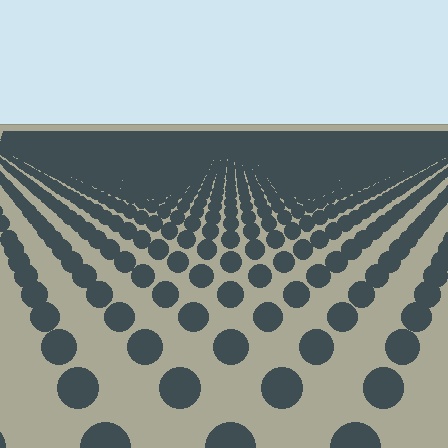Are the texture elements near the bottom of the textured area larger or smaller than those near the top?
Larger. Near the bottom, elements are closer to the viewer and appear at a bigger on-screen size.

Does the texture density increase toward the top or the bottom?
Density increases toward the top.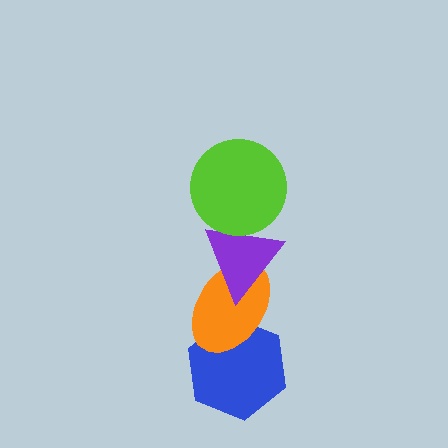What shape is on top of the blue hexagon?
The orange ellipse is on top of the blue hexagon.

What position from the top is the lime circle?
The lime circle is 1st from the top.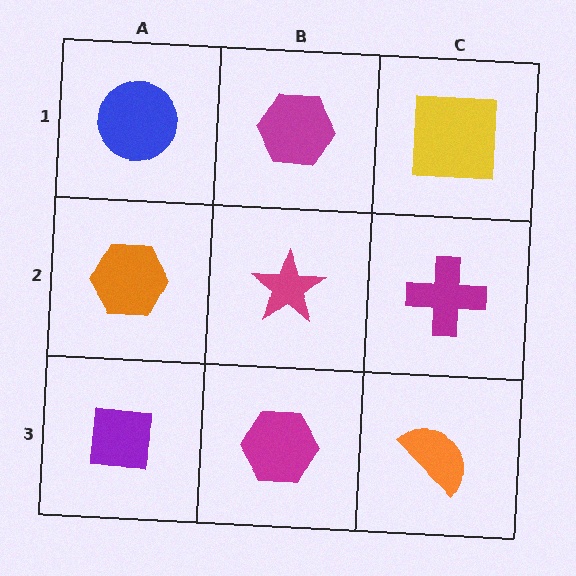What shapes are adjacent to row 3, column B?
A magenta star (row 2, column B), a purple square (row 3, column A), an orange semicircle (row 3, column C).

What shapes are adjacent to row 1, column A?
An orange hexagon (row 2, column A), a magenta hexagon (row 1, column B).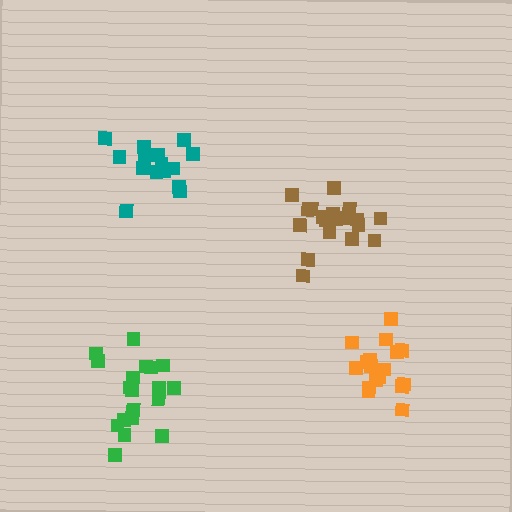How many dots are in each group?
Group 1: 19 dots, Group 2: 15 dots, Group 3: 20 dots, Group 4: 17 dots (71 total).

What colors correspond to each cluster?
The clusters are colored: brown, teal, green, orange.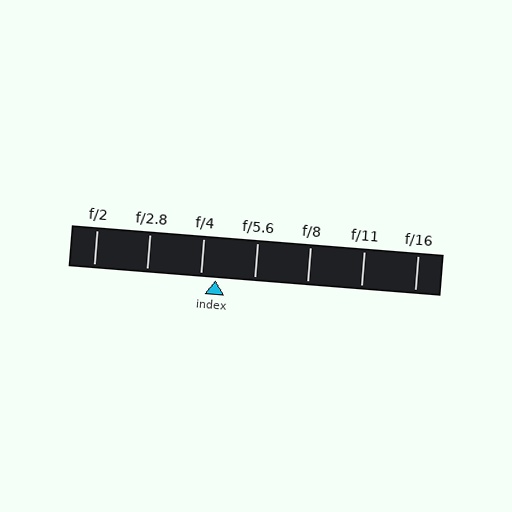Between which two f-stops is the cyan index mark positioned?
The index mark is between f/4 and f/5.6.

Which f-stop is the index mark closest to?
The index mark is closest to f/4.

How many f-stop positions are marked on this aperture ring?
There are 7 f-stop positions marked.